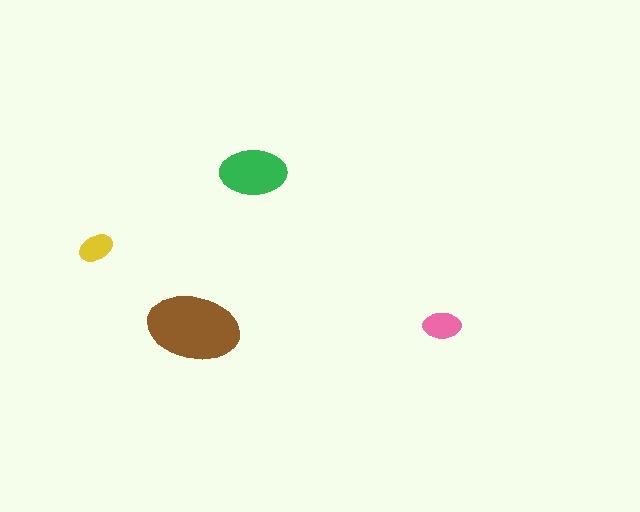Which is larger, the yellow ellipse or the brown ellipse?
The brown one.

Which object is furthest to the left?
The yellow ellipse is leftmost.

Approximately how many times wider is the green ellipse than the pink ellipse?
About 2 times wider.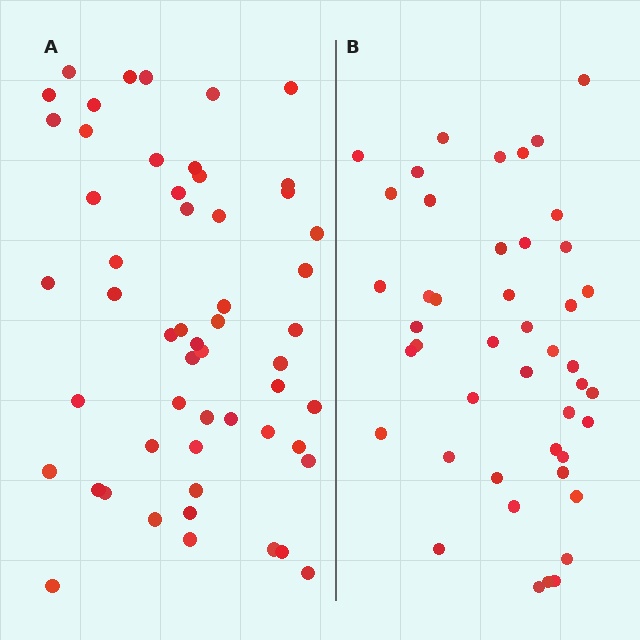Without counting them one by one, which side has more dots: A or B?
Region A (the left region) has more dots.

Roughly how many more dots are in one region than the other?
Region A has roughly 8 or so more dots than region B.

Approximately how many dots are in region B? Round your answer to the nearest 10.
About 40 dots. (The exact count is 45, which rounds to 40.)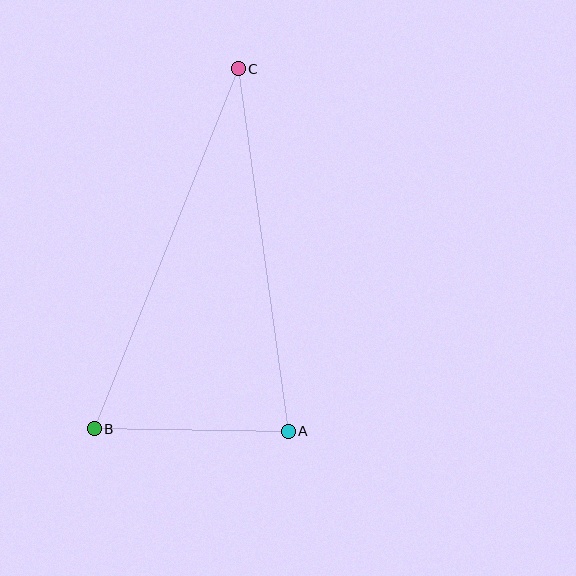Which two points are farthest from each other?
Points B and C are farthest from each other.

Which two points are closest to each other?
Points A and B are closest to each other.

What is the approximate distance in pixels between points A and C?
The distance between A and C is approximately 366 pixels.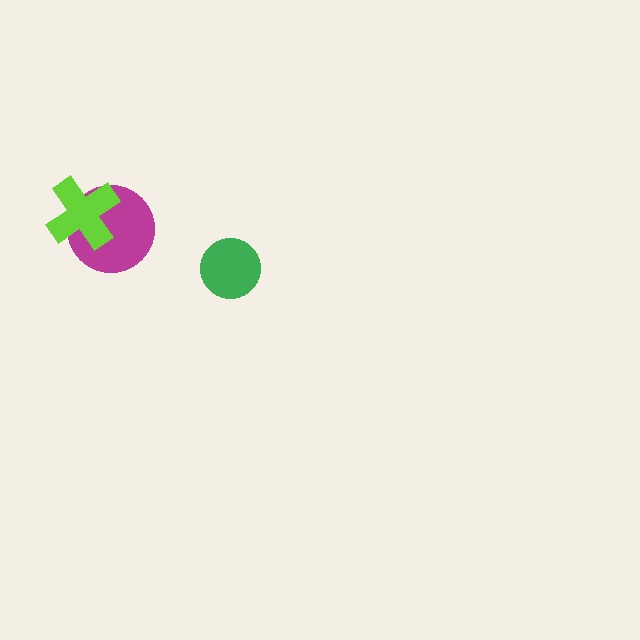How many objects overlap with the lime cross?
1 object overlaps with the lime cross.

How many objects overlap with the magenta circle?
1 object overlaps with the magenta circle.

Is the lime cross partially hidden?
No, no other shape covers it.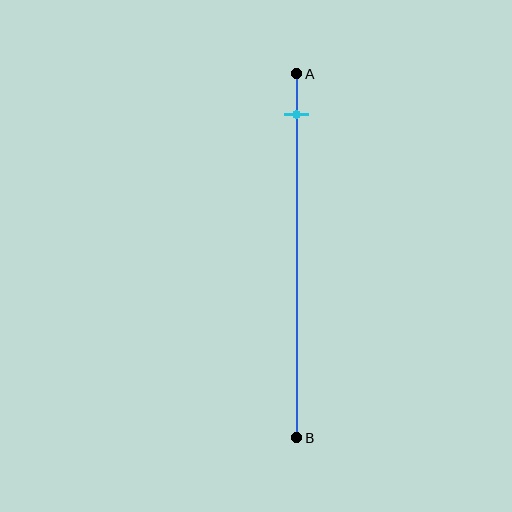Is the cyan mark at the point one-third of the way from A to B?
No, the mark is at about 10% from A, not at the 33% one-third point.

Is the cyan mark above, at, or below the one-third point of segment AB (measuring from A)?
The cyan mark is above the one-third point of segment AB.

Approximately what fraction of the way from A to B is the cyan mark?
The cyan mark is approximately 10% of the way from A to B.